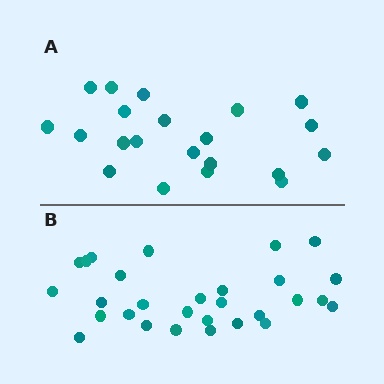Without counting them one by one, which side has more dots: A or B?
Region B (the bottom region) has more dots.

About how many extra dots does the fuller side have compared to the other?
Region B has roughly 8 or so more dots than region A.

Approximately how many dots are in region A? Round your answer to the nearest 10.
About 20 dots. (The exact count is 21, which rounds to 20.)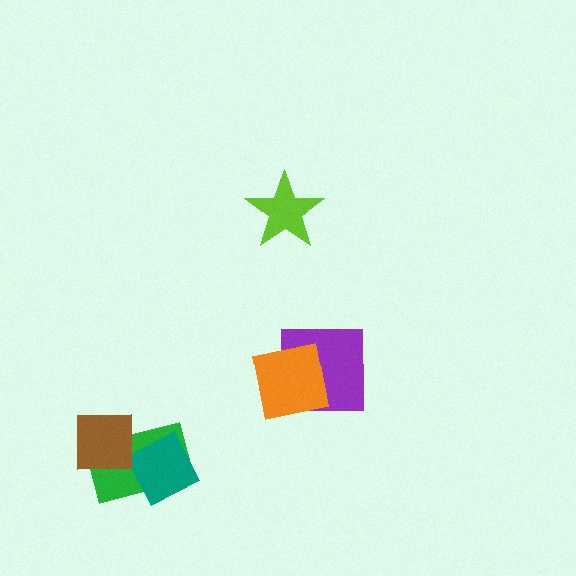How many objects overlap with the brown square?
2 objects overlap with the brown square.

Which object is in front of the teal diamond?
The brown square is in front of the teal diamond.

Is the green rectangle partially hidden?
Yes, it is partially covered by another shape.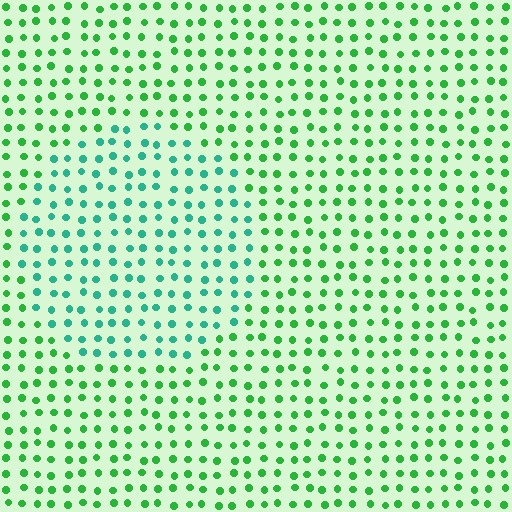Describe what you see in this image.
The image is filled with small green elements in a uniform arrangement. A circle-shaped region is visible where the elements are tinted to a slightly different hue, forming a subtle color boundary.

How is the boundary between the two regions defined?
The boundary is defined purely by a slight shift in hue (about 37 degrees). Spacing, size, and orientation are identical on both sides.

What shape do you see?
I see a circle.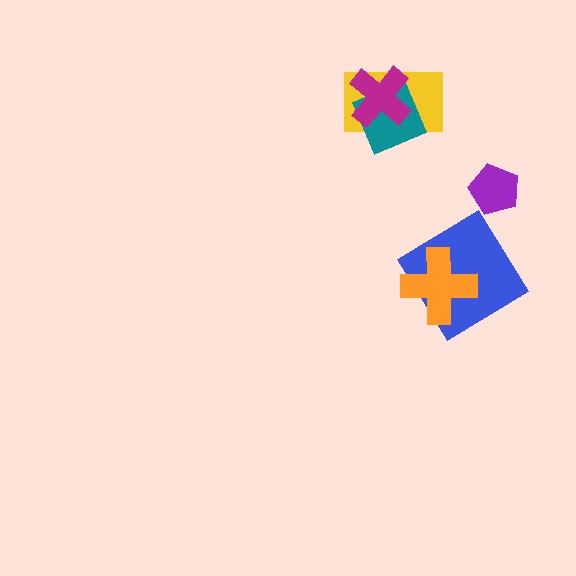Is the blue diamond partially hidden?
Yes, it is partially covered by another shape.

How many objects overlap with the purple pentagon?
0 objects overlap with the purple pentagon.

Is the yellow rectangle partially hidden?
Yes, it is partially covered by another shape.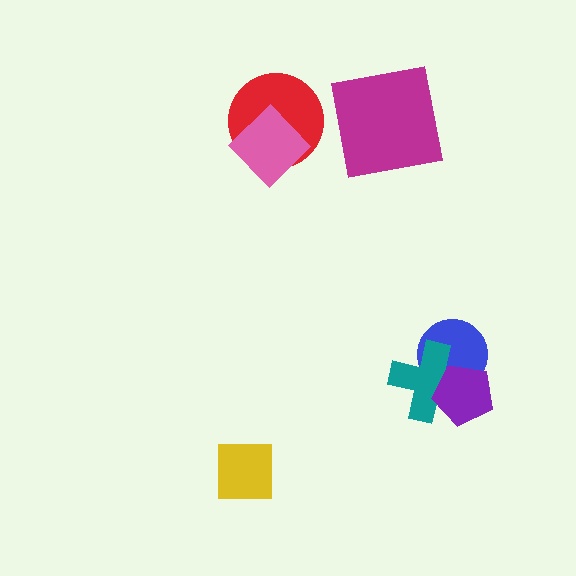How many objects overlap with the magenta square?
0 objects overlap with the magenta square.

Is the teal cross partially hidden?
Yes, it is partially covered by another shape.